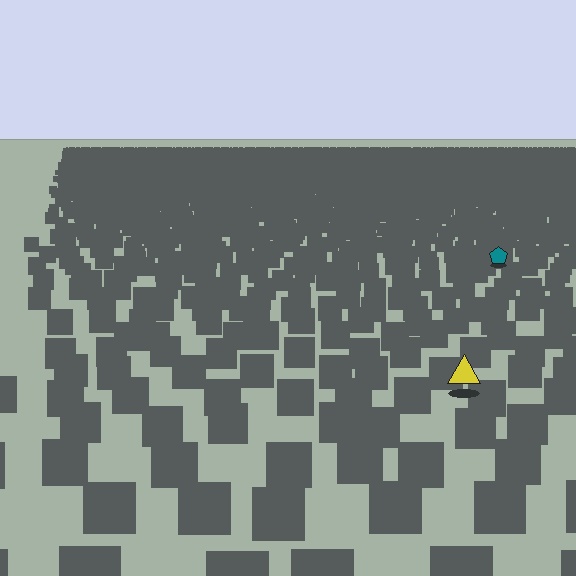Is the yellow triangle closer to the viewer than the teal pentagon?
Yes. The yellow triangle is closer — you can tell from the texture gradient: the ground texture is coarser near it.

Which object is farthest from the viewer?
The teal pentagon is farthest from the viewer. It appears smaller and the ground texture around it is denser.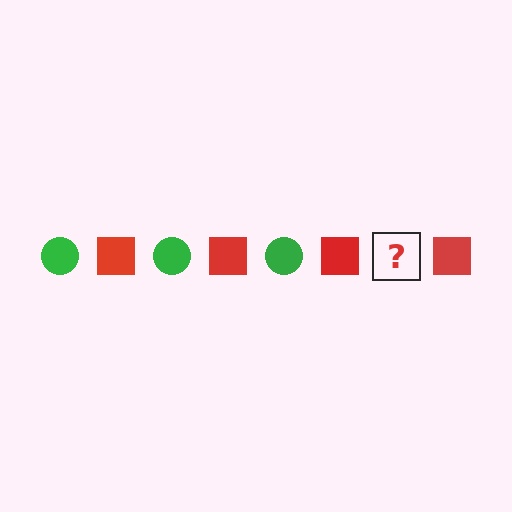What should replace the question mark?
The question mark should be replaced with a green circle.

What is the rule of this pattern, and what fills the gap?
The rule is that the pattern alternates between green circle and red square. The gap should be filled with a green circle.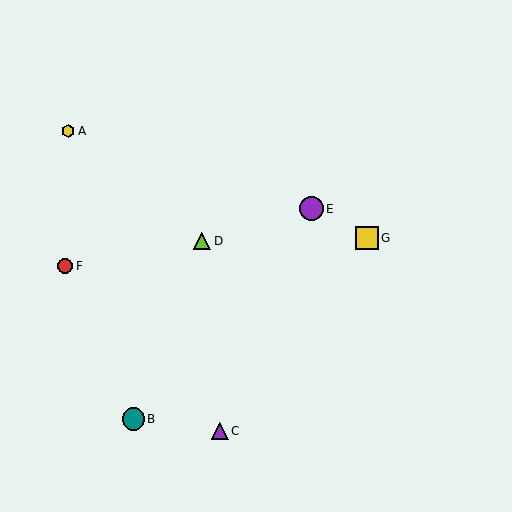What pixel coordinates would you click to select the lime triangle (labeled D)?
Click at (202, 241) to select the lime triangle D.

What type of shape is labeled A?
Shape A is a yellow hexagon.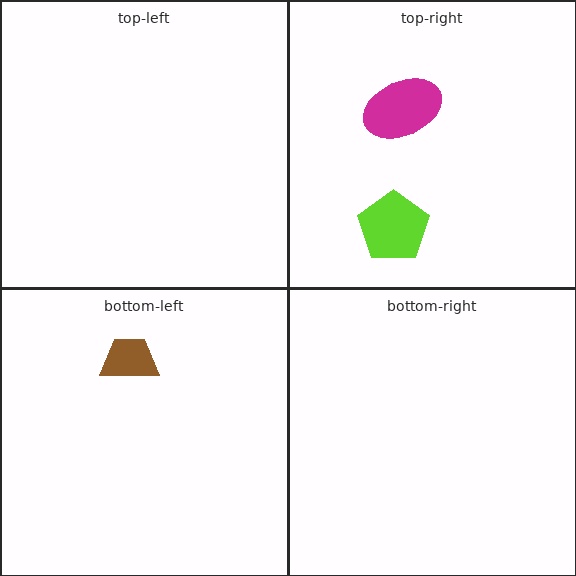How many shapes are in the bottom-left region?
1.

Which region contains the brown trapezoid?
The bottom-left region.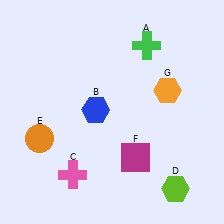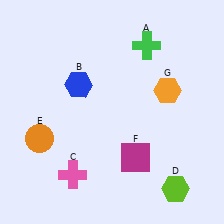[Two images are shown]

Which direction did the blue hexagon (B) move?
The blue hexagon (B) moved up.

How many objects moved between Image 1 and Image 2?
1 object moved between the two images.